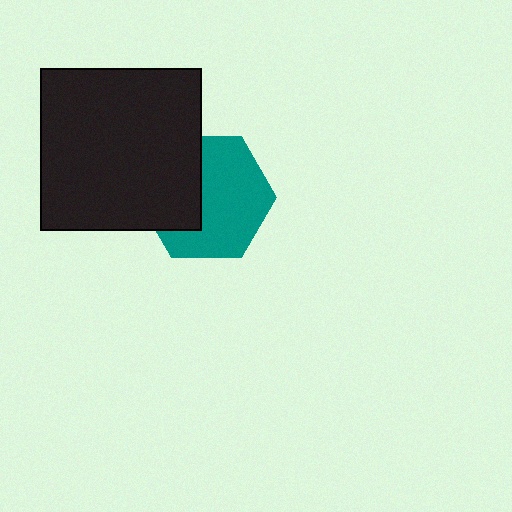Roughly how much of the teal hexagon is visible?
About half of it is visible (roughly 62%).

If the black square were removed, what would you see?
You would see the complete teal hexagon.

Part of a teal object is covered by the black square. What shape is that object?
It is a hexagon.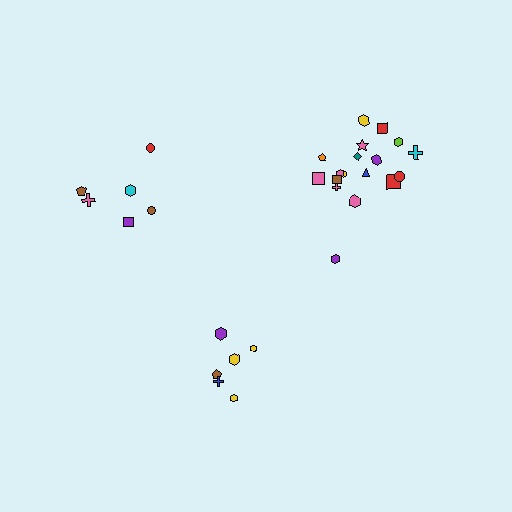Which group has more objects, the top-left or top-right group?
The top-right group.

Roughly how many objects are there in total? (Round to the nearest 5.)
Roughly 30 objects in total.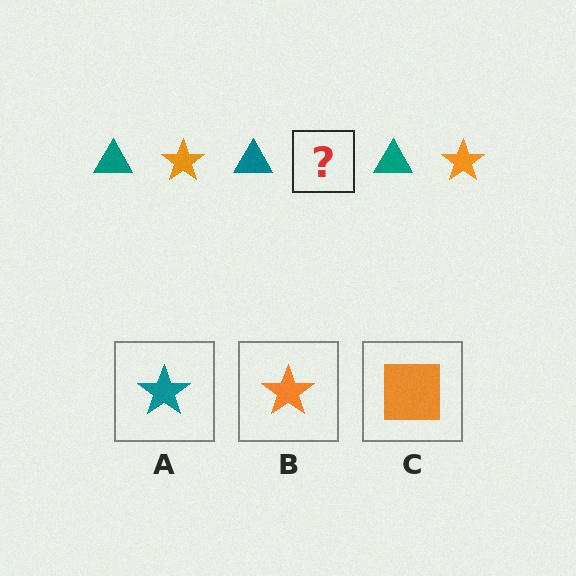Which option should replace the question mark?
Option B.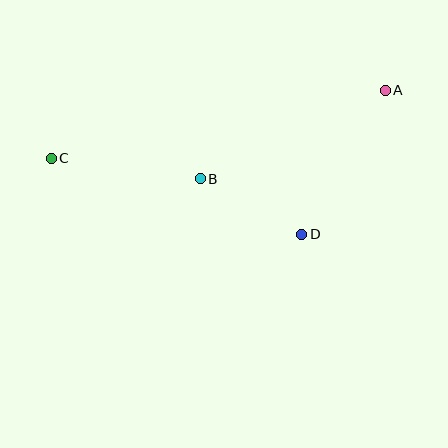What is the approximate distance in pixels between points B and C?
The distance between B and C is approximately 150 pixels.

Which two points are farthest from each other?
Points A and C are farthest from each other.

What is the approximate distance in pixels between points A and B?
The distance between A and B is approximately 205 pixels.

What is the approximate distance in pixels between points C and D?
The distance between C and D is approximately 261 pixels.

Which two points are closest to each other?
Points B and D are closest to each other.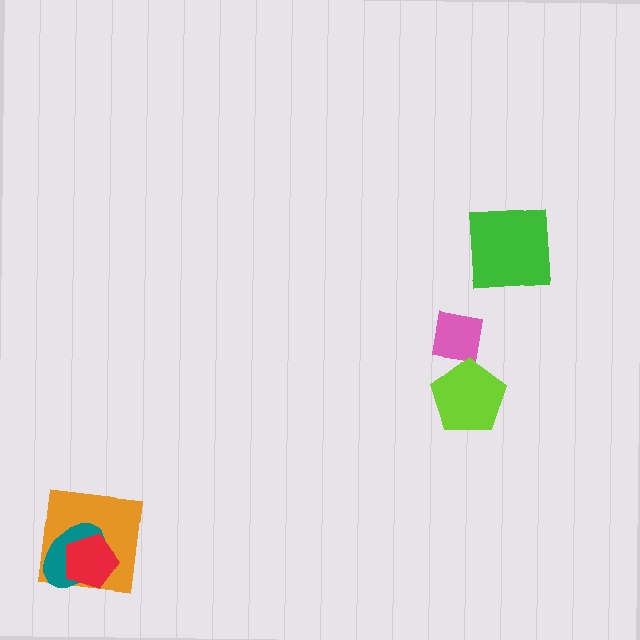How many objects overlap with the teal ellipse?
2 objects overlap with the teal ellipse.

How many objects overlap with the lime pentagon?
1 object overlaps with the lime pentagon.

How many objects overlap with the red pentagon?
2 objects overlap with the red pentagon.